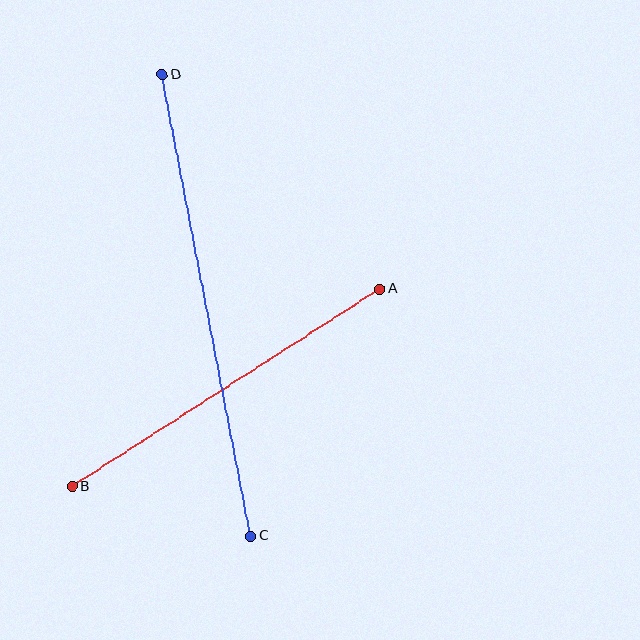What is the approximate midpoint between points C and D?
The midpoint is at approximately (207, 305) pixels.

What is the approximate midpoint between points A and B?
The midpoint is at approximately (226, 388) pixels.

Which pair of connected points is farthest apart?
Points C and D are farthest apart.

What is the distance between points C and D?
The distance is approximately 470 pixels.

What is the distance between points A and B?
The distance is approximately 365 pixels.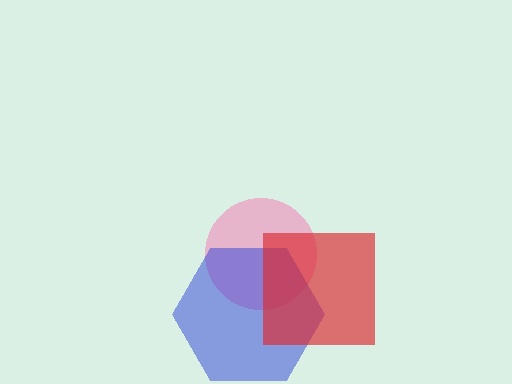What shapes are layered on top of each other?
The layered shapes are: a pink circle, a blue hexagon, a red square.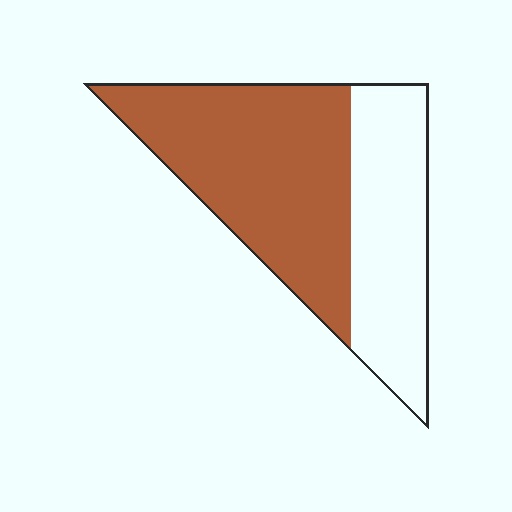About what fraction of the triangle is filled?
About three fifths (3/5).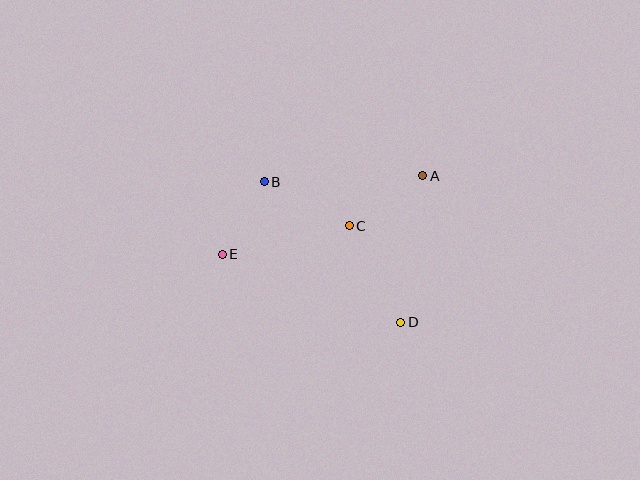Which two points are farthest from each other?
Points A and E are farthest from each other.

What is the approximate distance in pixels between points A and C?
The distance between A and C is approximately 89 pixels.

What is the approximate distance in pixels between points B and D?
The distance between B and D is approximately 196 pixels.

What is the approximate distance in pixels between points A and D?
The distance between A and D is approximately 149 pixels.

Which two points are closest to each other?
Points B and E are closest to each other.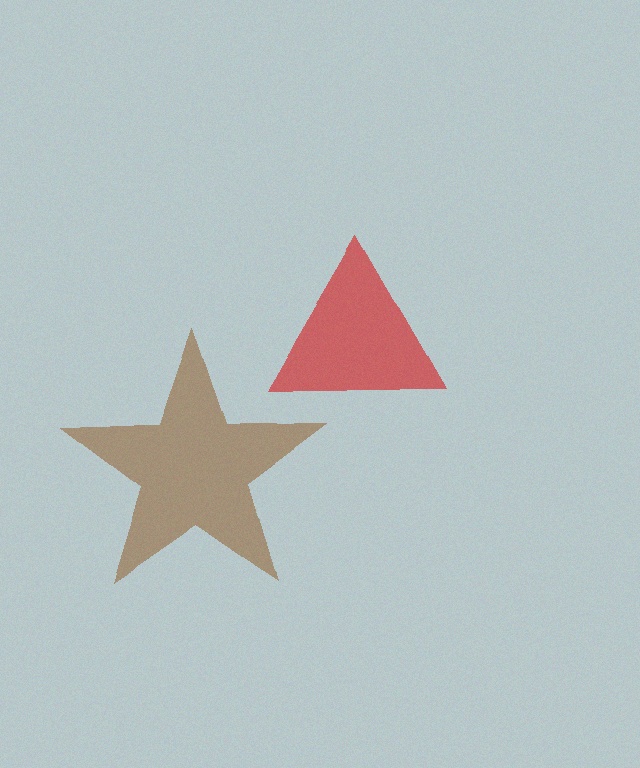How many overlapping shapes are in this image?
There are 2 overlapping shapes in the image.